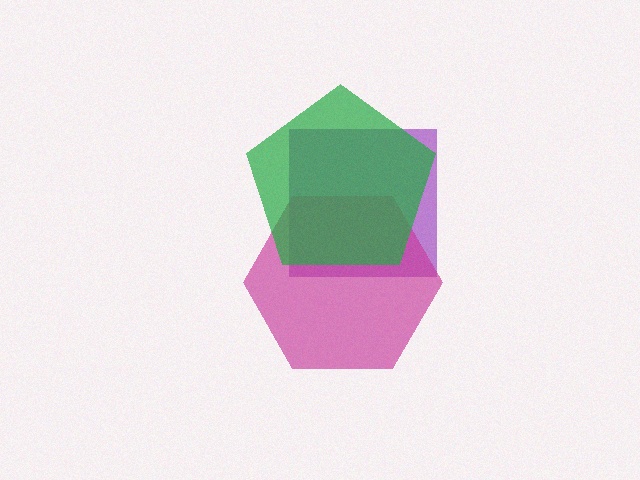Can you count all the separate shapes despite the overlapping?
Yes, there are 3 separate shapes.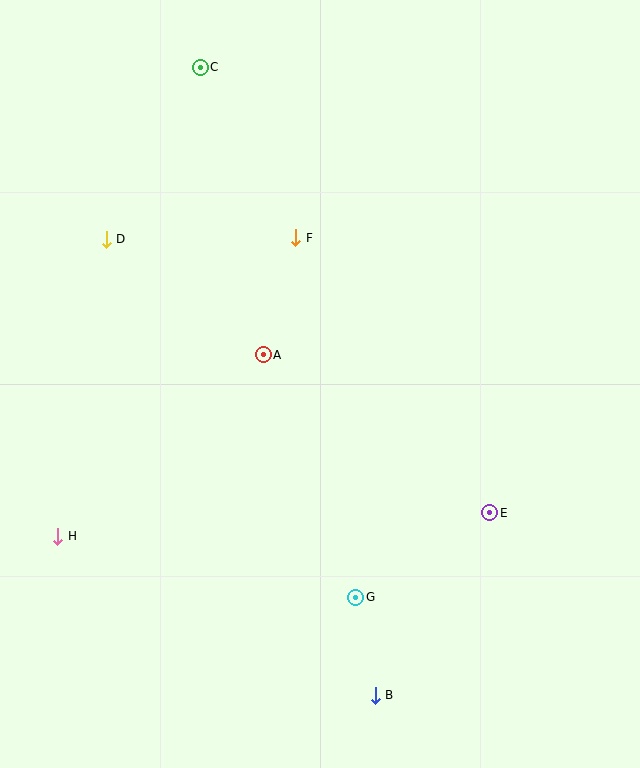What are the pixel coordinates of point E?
Point E is at (490, 513).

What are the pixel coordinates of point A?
Point A is at (263, 355).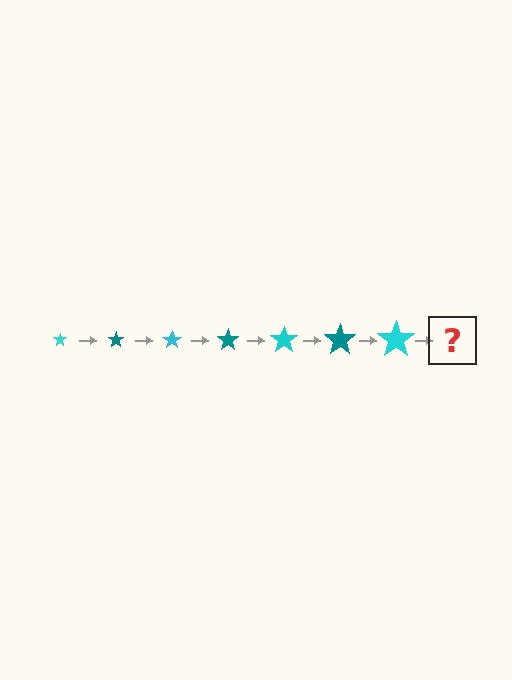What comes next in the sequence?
The next element should be a teal star, larger than the previous one.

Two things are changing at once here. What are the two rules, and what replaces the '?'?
The two rules are that the star grows larger each step and the color cycles through cyan and teal. The '?' should be a teal star, larger than the previous one.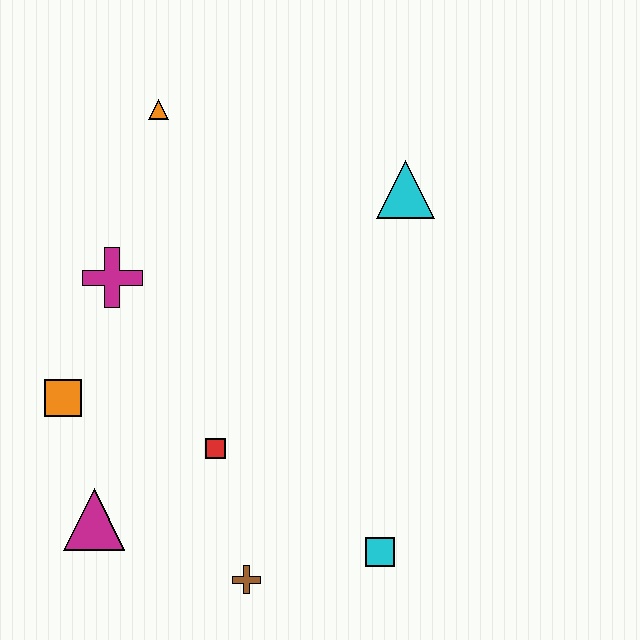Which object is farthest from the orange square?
The cyan triangle is farthest from the orange square.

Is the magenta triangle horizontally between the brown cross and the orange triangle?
No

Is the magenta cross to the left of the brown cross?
Yes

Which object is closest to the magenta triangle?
The orange square is closest to the magenta triangle.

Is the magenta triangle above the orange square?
No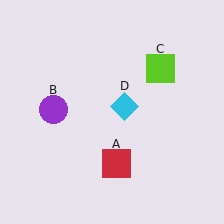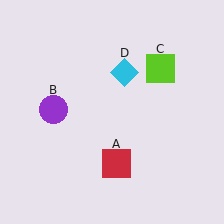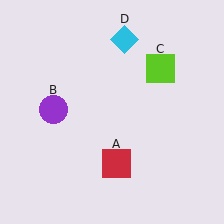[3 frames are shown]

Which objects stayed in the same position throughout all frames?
Red square (object A) and purple circle (object B) and lime square (object C) remained stationary.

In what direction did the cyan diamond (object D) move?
The cyan diamond (object D) moved up.